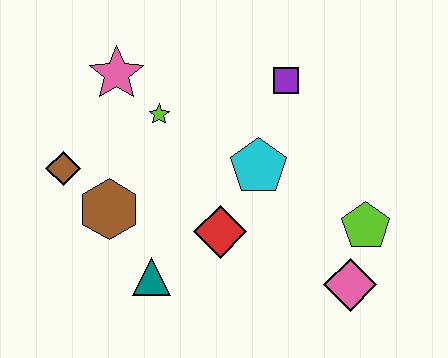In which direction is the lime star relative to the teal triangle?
The lime star is above the teal triangle.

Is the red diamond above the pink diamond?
Yes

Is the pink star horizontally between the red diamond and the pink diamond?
No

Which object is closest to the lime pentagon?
The pink diamond is closest to the lime pentagon.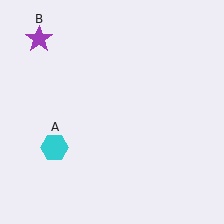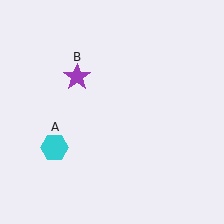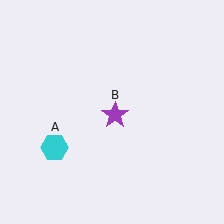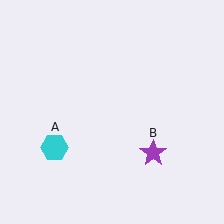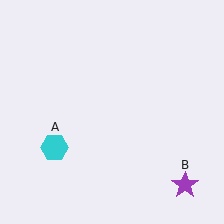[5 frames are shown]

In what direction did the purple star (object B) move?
The purple star (object B) moved down and to the right.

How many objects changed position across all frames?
1 object changed position: purple star (object B).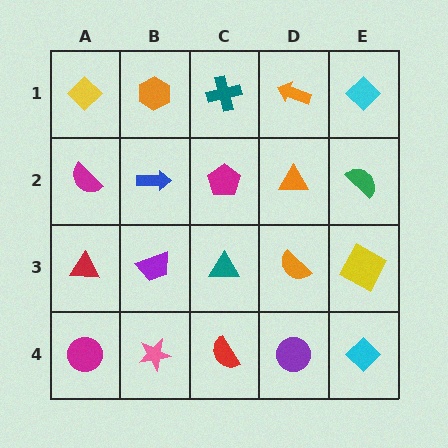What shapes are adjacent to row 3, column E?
A green semicircle (row 2, column E), a cyan diamond (row 4, column E), an orange semicircle (row 3, column D).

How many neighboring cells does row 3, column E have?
3.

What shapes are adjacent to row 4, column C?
A teal triangle (row 3, column C), a pink star (row 4, column B), a purple circle (row 4, column D).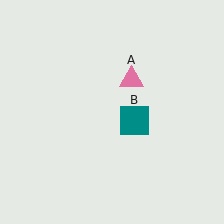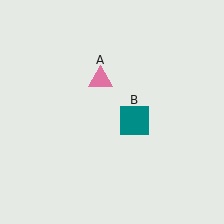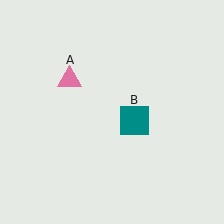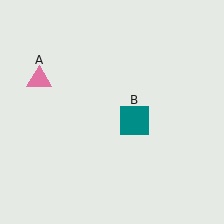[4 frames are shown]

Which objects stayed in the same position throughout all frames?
Teal square (object B) remained stationary.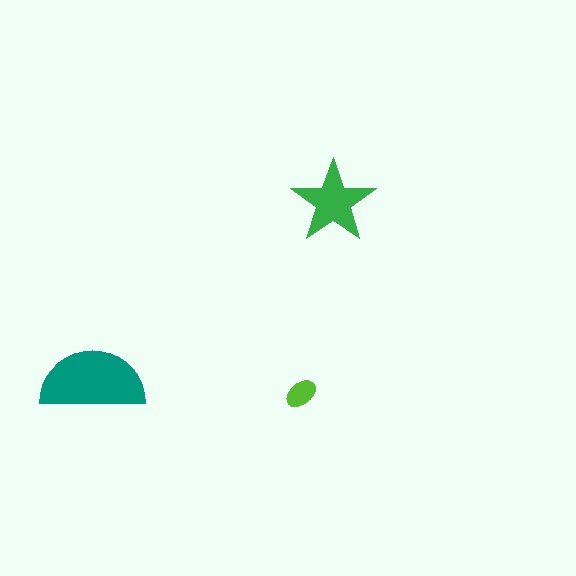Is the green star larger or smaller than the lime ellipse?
Larger.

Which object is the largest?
The teal semicircle.